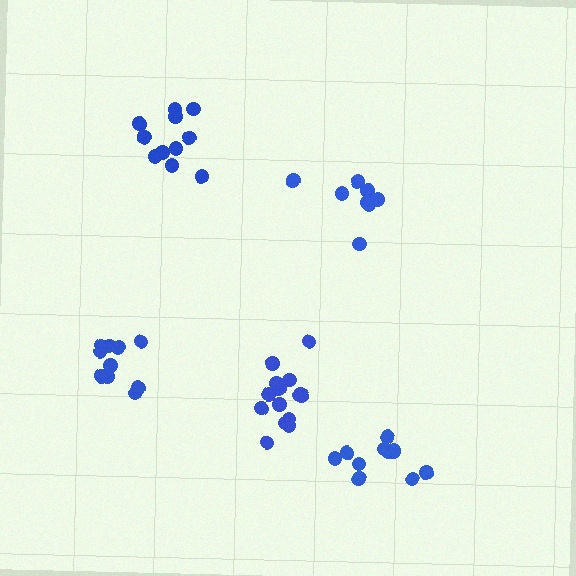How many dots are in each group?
Group 1: 14 dots, Group 2: 11 dots, Group 3: 8 dots, Group 4: 10 dots, Group 5: 11 dots (54 total).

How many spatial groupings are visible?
There are 5 spatial groupings.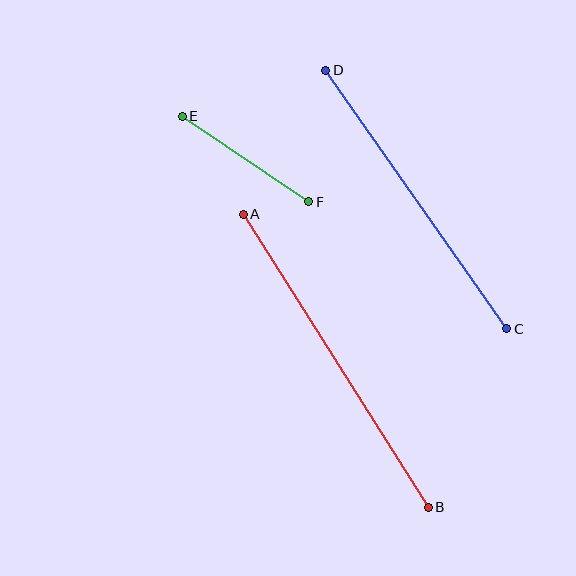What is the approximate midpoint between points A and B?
The midpoint is at approximately (336, 361) pixels.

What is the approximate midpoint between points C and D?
The midpoint is at approximately (416, 199) pixels.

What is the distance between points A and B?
The distance is approximately 346 pixels.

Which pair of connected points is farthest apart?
Points A and B are farthest apart.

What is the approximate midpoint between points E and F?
The midpoint is at approximately (245, 159) pixels.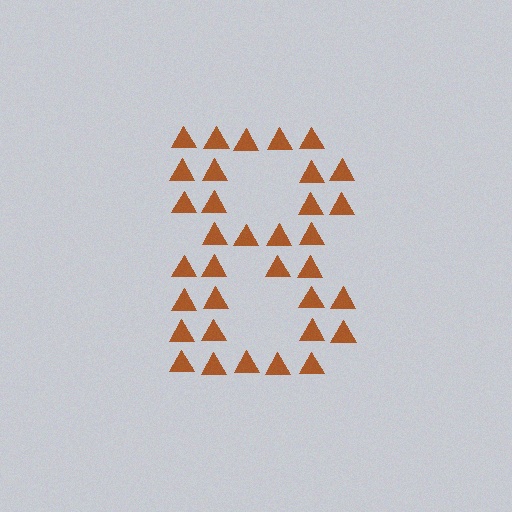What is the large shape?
The large shape is the digit 8.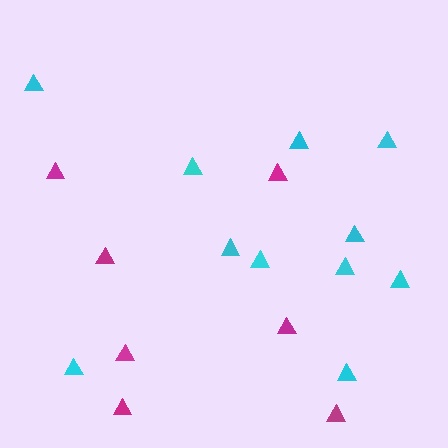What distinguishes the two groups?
There are 2 groups: one group of magenta triangles (7) and one group of cyan triangles (11).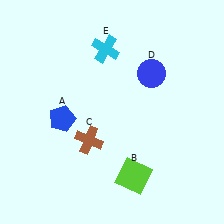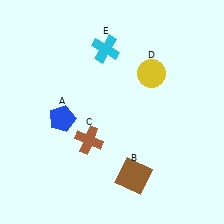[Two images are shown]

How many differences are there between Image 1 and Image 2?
There are 2 differences between the two images.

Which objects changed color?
B changed from lime to brown. D changed from blue to yellow.